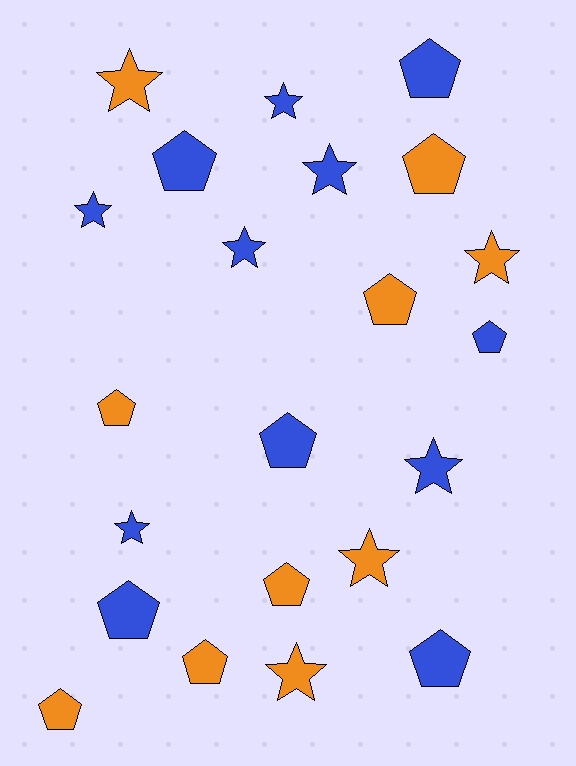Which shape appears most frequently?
Pentagon, with 12 objects.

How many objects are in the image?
There are 22 objects.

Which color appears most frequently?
Blue, with 12 objects.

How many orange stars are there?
There are 4 orange stars.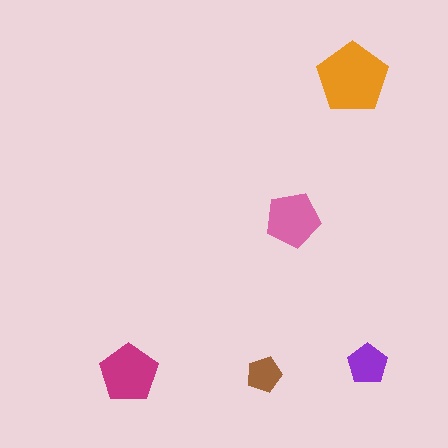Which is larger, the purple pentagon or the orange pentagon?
The orange one.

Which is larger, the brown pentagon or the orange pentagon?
The orange one.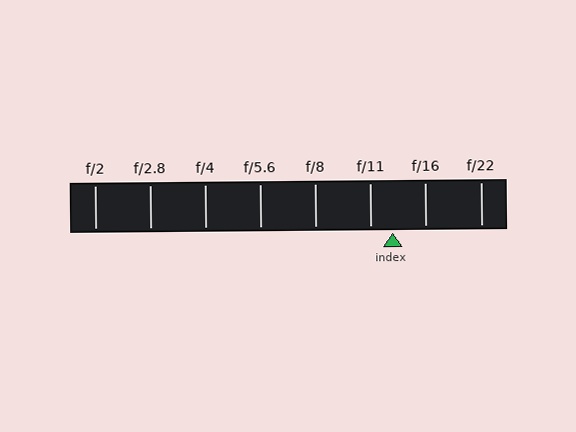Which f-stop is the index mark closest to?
The index mark is closest to f/11.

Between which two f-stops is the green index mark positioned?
The index mark is between f/11 and f/16.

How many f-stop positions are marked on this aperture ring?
There are 8 f-stop positions marked.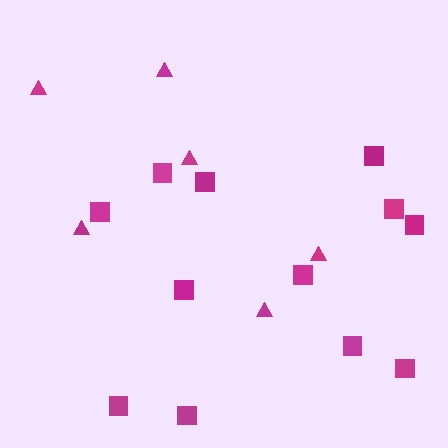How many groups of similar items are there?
There are 2 groups: one group of squares (12) and one group of triangles (6).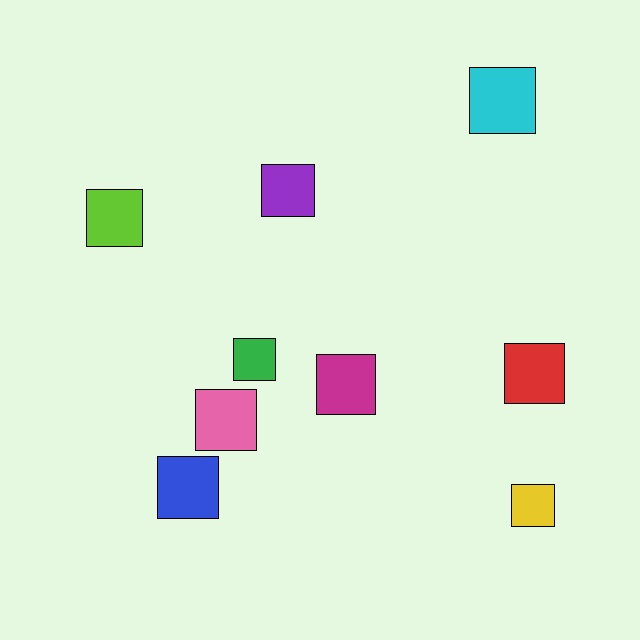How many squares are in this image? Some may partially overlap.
There are 9 squares.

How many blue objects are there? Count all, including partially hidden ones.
There is 1 blue object.